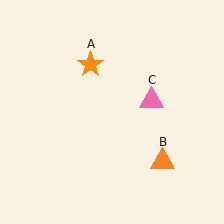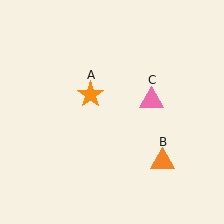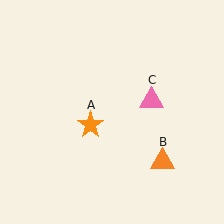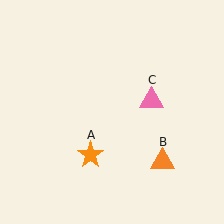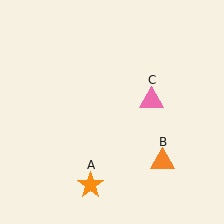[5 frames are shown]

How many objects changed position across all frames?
1 object changed position: orange star (object A).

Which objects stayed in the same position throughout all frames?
Orange triangle (object B) and pink triangle (object C) remained stationary.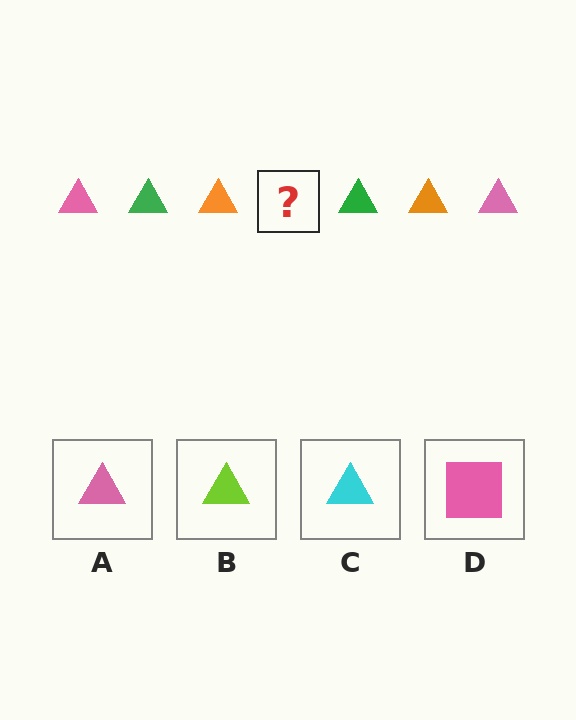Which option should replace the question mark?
Option A.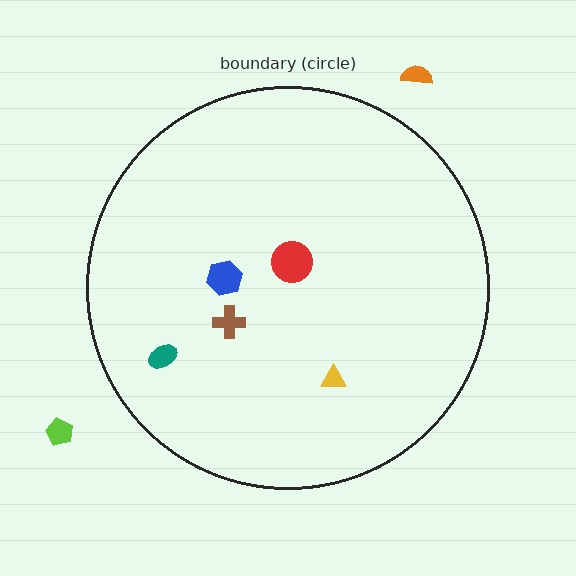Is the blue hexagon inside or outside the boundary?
Inside.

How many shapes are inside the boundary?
5 inside, 2 outside.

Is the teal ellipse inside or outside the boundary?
Inside.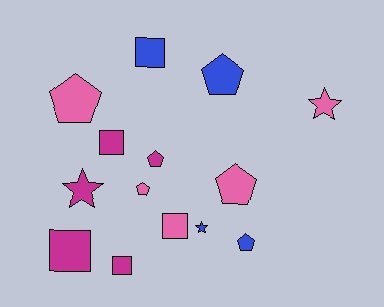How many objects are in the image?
There are 14 objects.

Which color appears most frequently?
Pink, with 5 objects.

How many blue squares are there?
There is 1 blue square.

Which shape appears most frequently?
Pentagon, with 6 objects.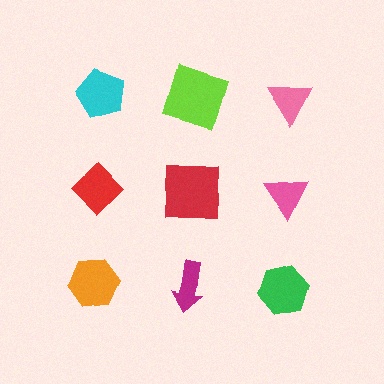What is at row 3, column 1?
An orange hexagon.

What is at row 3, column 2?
A magenta arrow.